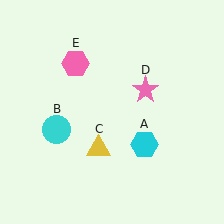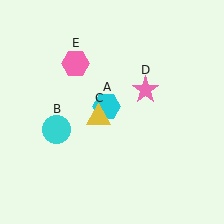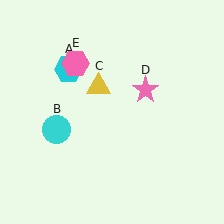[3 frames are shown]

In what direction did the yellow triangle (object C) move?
The yellow triangle (object C) moved up.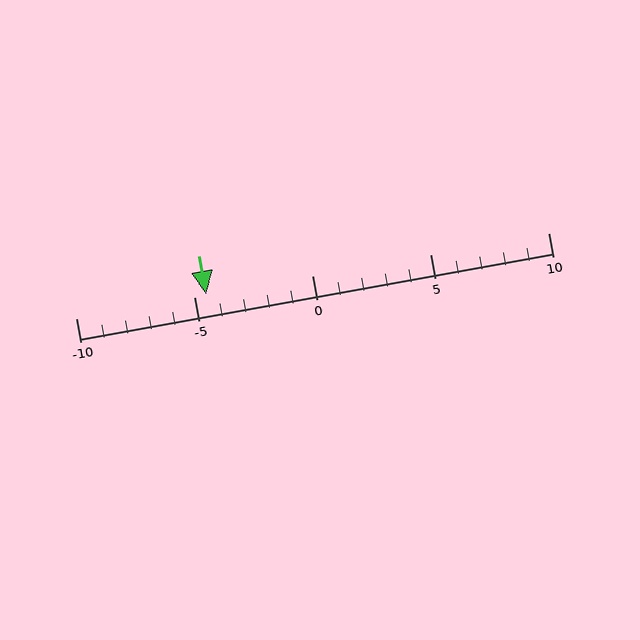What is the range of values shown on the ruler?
The ruler shows values from -10 to 10.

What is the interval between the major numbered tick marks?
The major tick marks are spaced 5 units apart.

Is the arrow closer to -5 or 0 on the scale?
The arrow is closer to -5.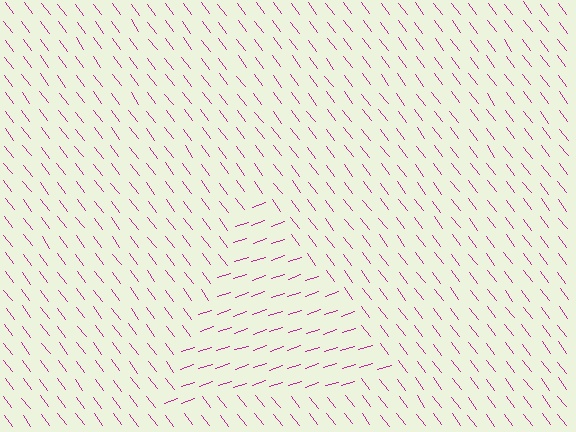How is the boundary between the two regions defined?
The boundary is defined purely by a change in line orientation (approximately 72 degrees difference). All lines are the same color and thickness.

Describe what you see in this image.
The image is filled with small magenta line segments. A triangle region in the image has lines oriented differently from the surrounding lines, creating a visible texture boundary.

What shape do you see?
I see a triangle.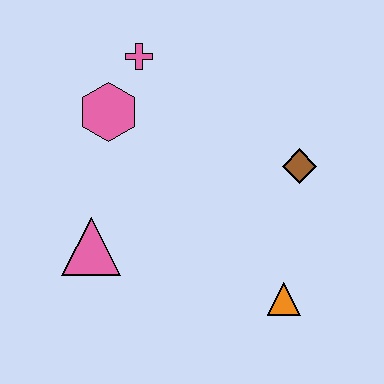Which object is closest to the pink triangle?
The pink hexagon is closest to the pink triangle.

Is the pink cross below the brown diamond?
No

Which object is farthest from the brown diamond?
The pink triangle is farthest from the brown diamond.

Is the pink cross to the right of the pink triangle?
Yes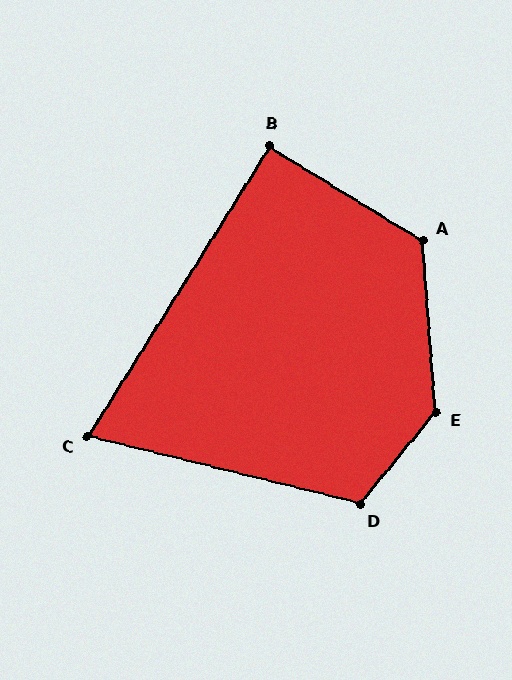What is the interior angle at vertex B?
Approximately 91 degrees (approximately right).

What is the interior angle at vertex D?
Approximately 116 degrees (obtuse).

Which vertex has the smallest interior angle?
C, at approximately 72 degrees.